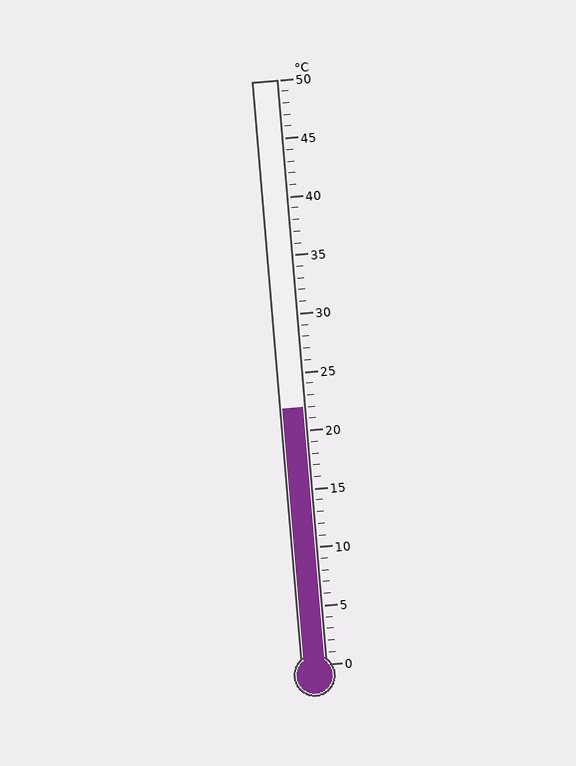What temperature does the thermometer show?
The thermometer shows approximately 22°C.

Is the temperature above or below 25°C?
The temperature is below 25°C.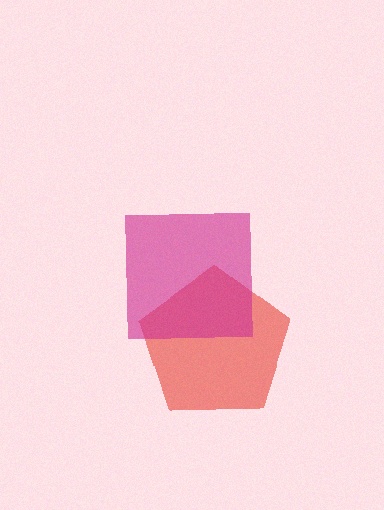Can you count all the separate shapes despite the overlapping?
Yes, there are 2 separate shapes.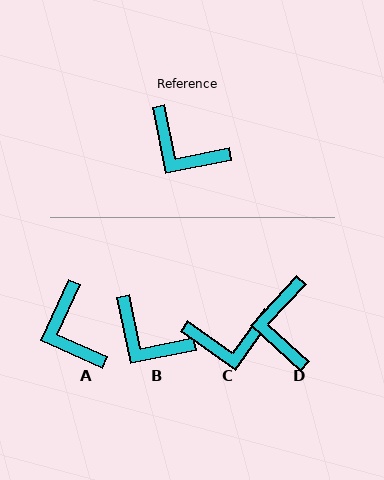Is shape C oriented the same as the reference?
No, it is off by about 43 degrees.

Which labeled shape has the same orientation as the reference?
B.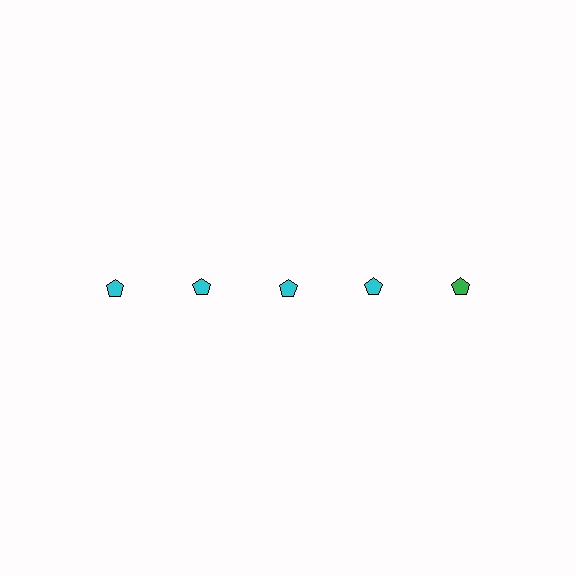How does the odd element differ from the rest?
It has a different color: green instead of cyan.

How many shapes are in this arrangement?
There are 5 shapes arranged in a grid pattern.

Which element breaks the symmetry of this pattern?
The green pentagon in the top row, rightmost column breaks the symmetry. All other shapes are cyan pentagons.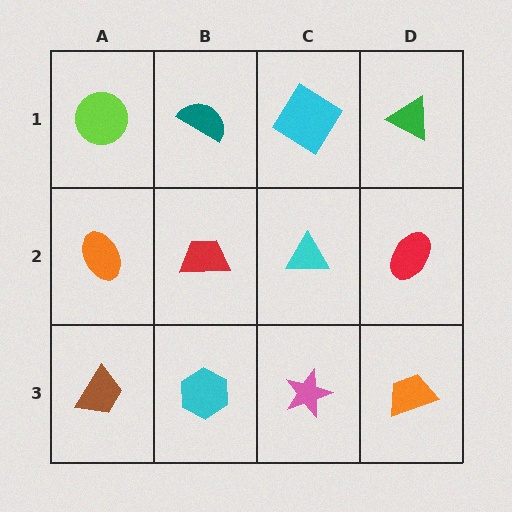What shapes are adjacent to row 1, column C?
A cyan triangle (row 2, column C), a teal semicircle (row 1, column B), a green triangle (row 1, column D).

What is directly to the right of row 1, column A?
A teal semicircle.